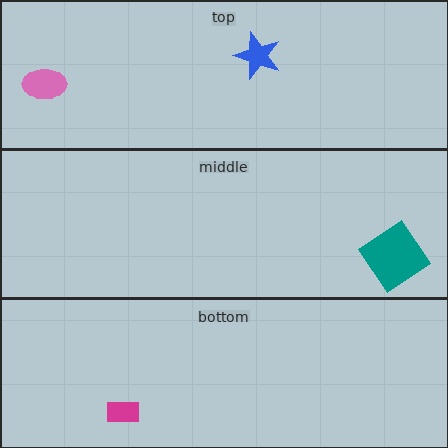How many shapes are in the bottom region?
1.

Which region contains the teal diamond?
The middle region.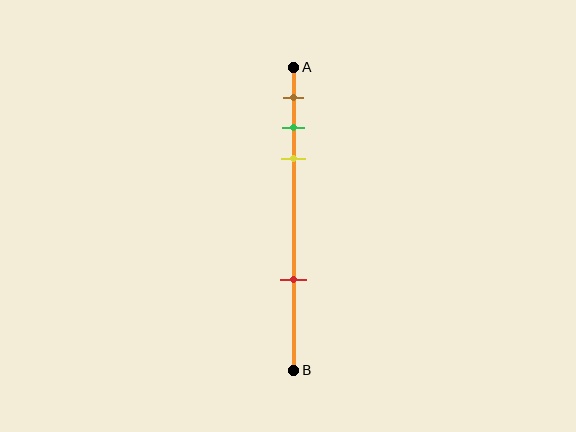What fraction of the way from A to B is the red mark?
The red mark is approximately 70% (0.7) of the way from A to B.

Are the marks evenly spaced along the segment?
No, the marks are not evenly spaced.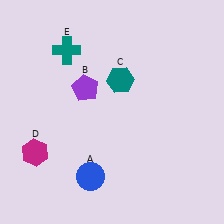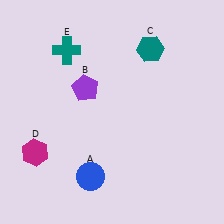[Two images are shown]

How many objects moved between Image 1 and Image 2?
1 object moved between the two images.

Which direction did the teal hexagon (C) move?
The teal hexagon (C) moved up.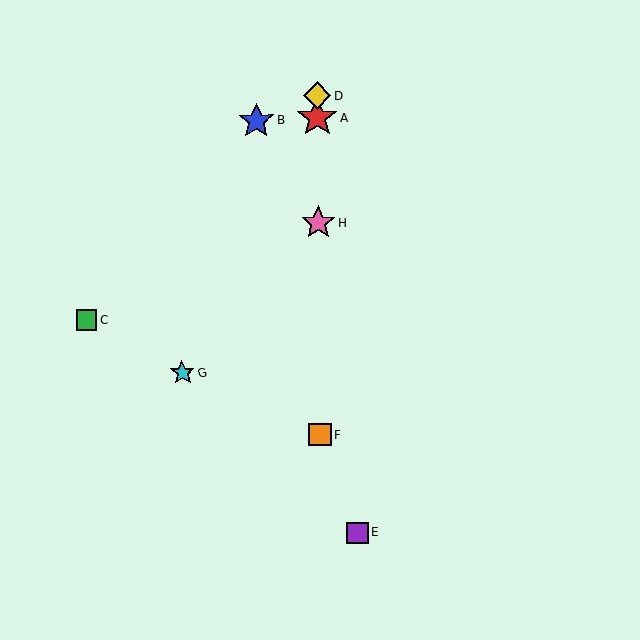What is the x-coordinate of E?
Object E is at x≈358.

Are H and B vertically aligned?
No, H is at x≈318 and B is at x≈256.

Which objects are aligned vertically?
Objects A, D, F, H are aligned vertically.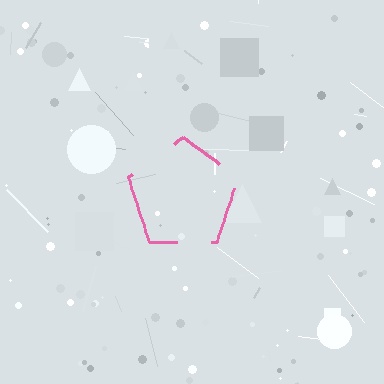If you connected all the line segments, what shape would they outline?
They would outline a pentagon.